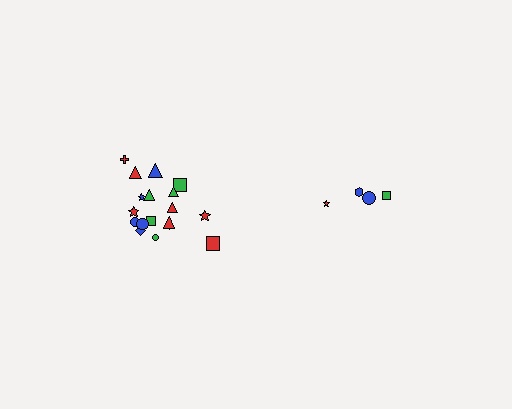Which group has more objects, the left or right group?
The left group.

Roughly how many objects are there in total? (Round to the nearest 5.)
Roughly 20 objects in total.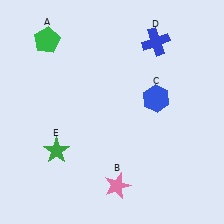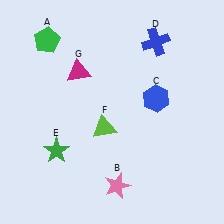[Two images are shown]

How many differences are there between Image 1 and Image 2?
There are 2 differences between the two images.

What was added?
A lime triangle (F), a magenta triangle (G) were added in Image 2.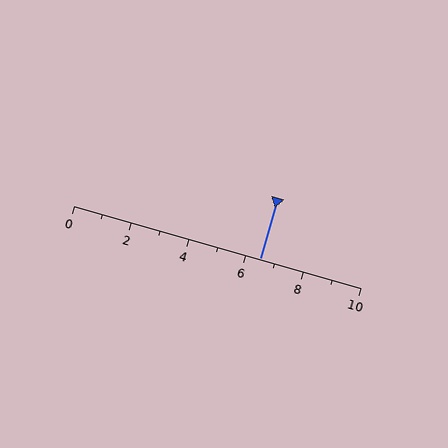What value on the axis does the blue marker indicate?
The marker indicates approximately 6.5.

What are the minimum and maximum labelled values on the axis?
The axis runs from 0 to 10.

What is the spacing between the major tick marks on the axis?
The major ticks are spaced 2 apart.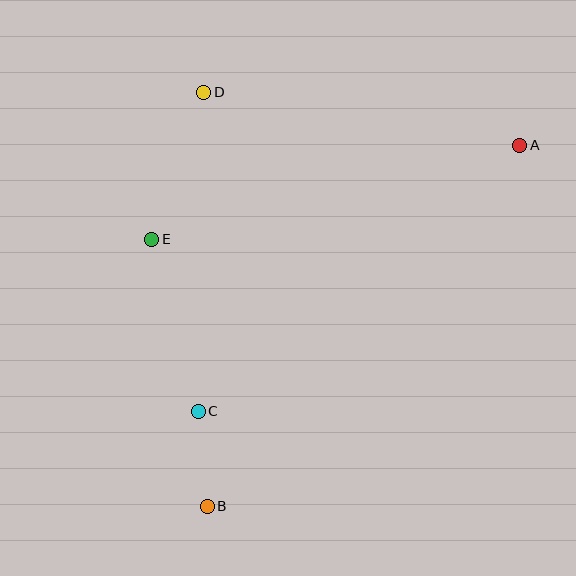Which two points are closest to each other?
Points B and C are closest to each other.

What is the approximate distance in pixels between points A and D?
The distance between A and D is approximately 320 pixels.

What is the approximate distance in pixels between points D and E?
The distance between D and E is approximately 156 pixels.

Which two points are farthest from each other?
Points A and B are farthest from each other.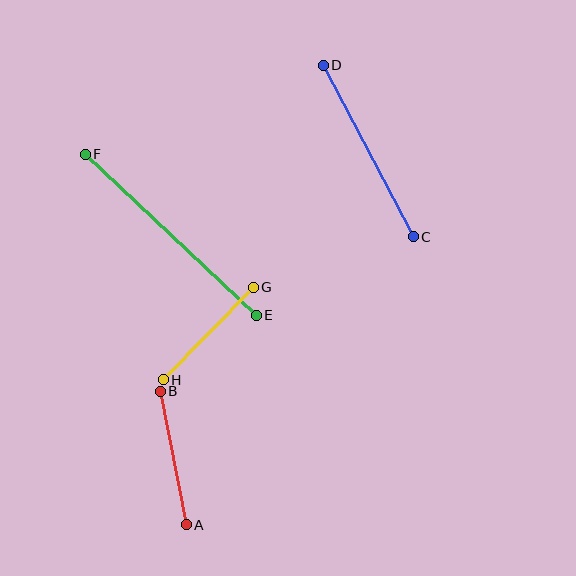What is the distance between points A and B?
The distance is approximately 136 pixels.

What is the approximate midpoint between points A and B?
The midpoint is at approximately (173, 458) pixels.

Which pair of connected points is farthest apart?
Points E and F are farthest apart.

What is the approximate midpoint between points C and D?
The midpoint is at approximately (368, 151) pixels.